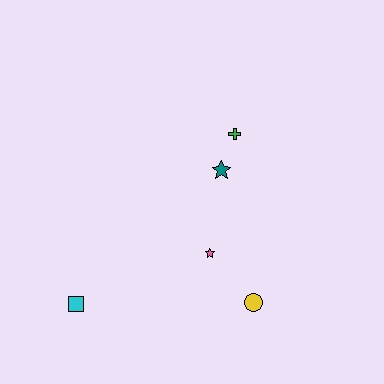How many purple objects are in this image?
There are no purple objects.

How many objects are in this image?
There are 5 objects.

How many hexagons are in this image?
There are no hexagons.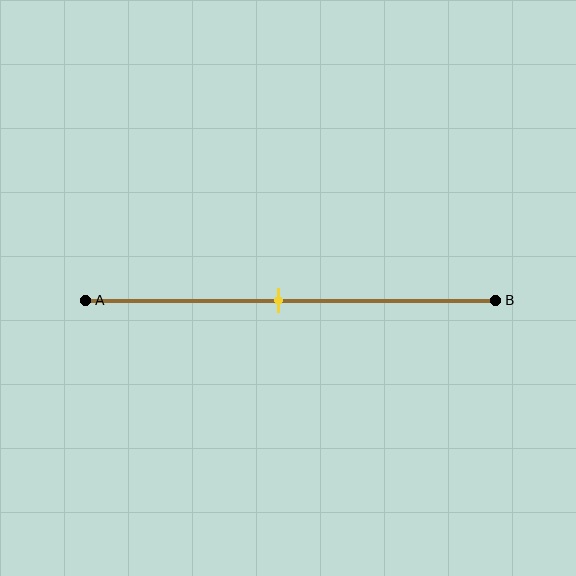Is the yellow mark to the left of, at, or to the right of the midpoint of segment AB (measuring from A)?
The yellow mark is to the left of the midpoint of segment AB.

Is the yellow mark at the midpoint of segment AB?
No, the mark is at about 45% from A, not at the 50% midpoint.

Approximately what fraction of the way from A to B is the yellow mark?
The yellow mark is approximately 45% of the way from A to B.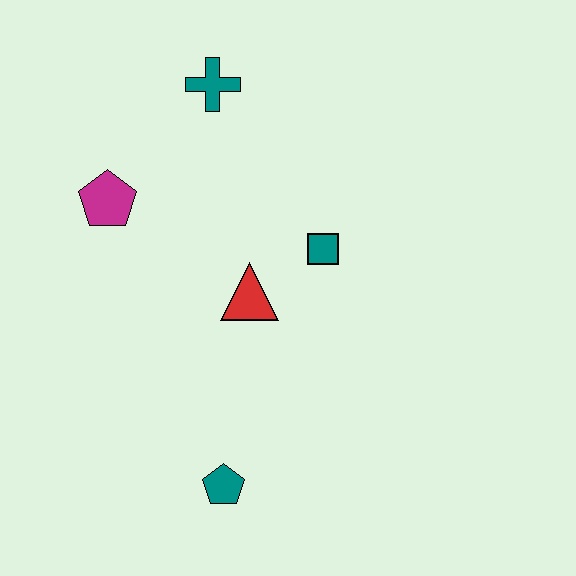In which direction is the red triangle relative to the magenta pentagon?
The red triangle is to the right of the magenta pentagon.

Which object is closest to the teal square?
The red triangle is closest to the teal square.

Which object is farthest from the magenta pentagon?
The teal pentagon is farthest from the magenta pentagon.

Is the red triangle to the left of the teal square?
Yes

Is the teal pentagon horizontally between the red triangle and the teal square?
No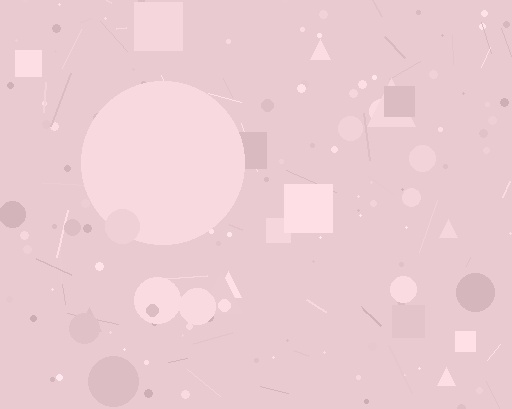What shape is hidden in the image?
A circle is hidden in the image.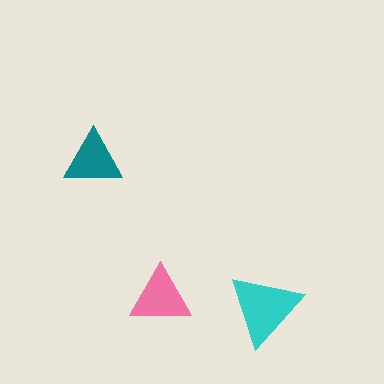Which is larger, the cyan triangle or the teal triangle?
The cyan one.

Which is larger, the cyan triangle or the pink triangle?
The cyan one.